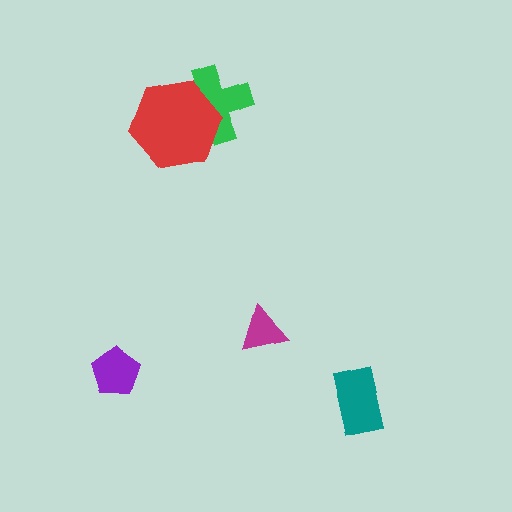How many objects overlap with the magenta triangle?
0 objects overlap with the magenta triangle.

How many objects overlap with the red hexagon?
1 object overlaps with the red hexagon.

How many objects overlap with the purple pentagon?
0 objects overlap with the purple pentagon.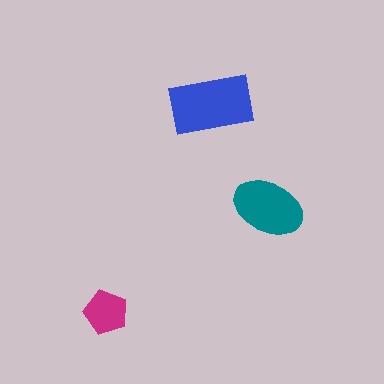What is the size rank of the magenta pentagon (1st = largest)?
3rd.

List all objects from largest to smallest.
The blue rectangle, the teal ellipse, the magenta pentagon.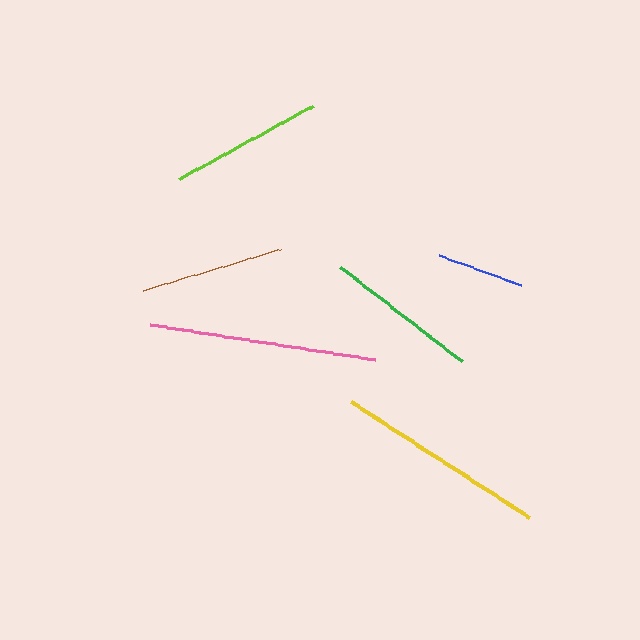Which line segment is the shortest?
The blue line is the shortest at approximately 87 pixels.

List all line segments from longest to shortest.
From longest to shortest: pink, yellow, green, lime, brown, blue.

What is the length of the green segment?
The green segment is approximately 154 pixels long.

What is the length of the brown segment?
The brown segment is approximately 144 pixels long.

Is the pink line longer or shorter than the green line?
The pink line is longer than the green line.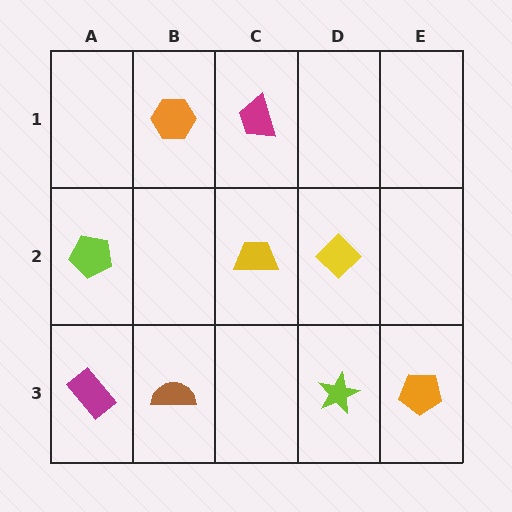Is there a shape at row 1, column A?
No, that cell is empty.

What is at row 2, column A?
A lime pentagon.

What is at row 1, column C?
A magenta trapezoid.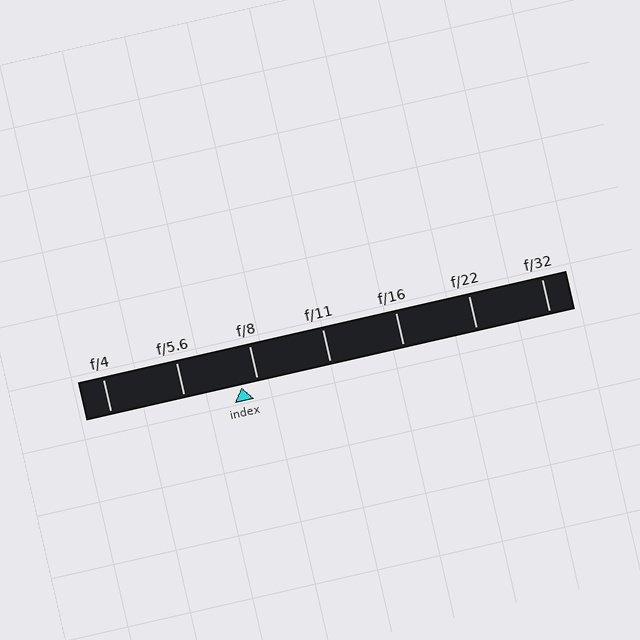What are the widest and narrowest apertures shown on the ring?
The widest aperture shown is f/4 and the narrowest is f/32.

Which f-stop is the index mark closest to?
The index mark is closest to f/8.